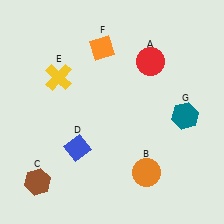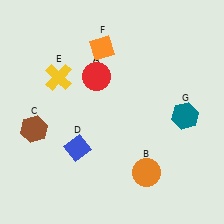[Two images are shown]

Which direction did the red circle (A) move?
The red circle (A) moved left.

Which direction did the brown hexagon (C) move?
The brown hexagon (C) moved up.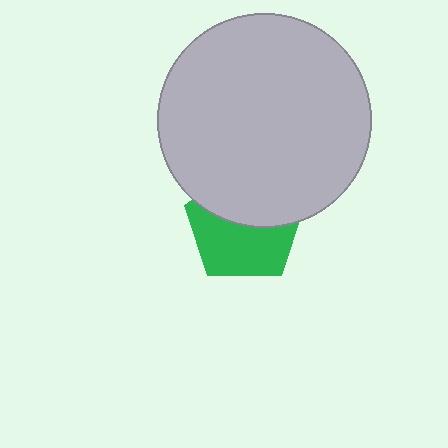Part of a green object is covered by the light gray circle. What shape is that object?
It is a pentagon.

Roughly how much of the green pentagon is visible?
About half of it is visible (roughly 54%).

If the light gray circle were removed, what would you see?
You would see the complete green pentagon.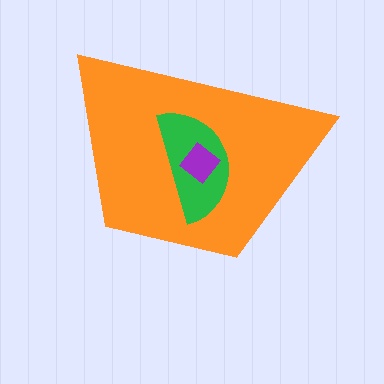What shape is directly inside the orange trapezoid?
The green semicircle.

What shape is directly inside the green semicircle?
The purple diamond.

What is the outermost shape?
The orange trapezoid.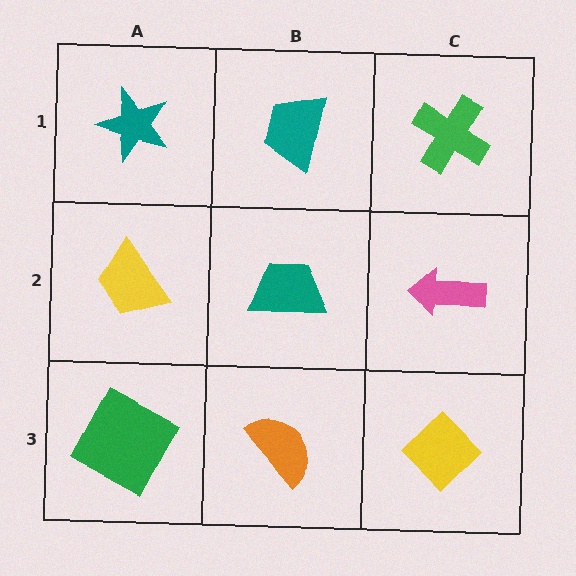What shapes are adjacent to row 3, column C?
A pink arrow (row 2, column C), an orange semicircle (row 3, column B).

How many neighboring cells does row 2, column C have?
3.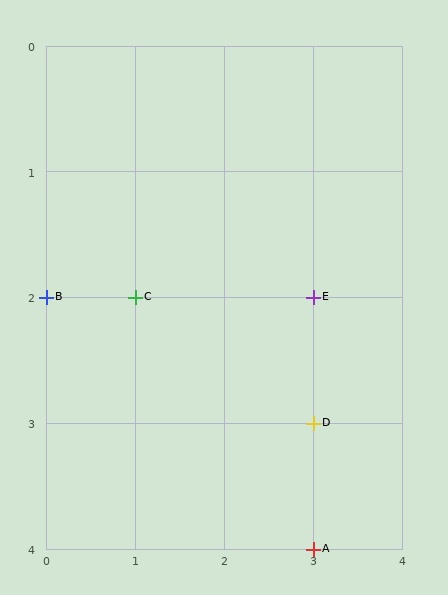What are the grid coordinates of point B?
Point B is at grid coordinates (0, 2).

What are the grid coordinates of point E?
Point E is at grid coordinates (3, 2).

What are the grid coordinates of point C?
Point C is at grid coordinates (1, 2).